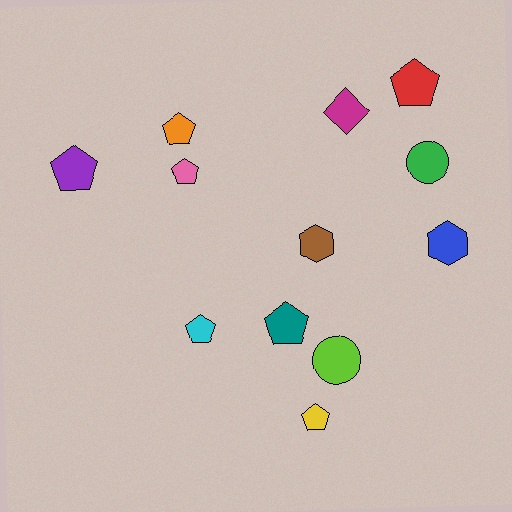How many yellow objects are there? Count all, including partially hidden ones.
There is 1 yellow object.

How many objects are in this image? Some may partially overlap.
There are 12 objects.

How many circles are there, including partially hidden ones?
There are 2 circles.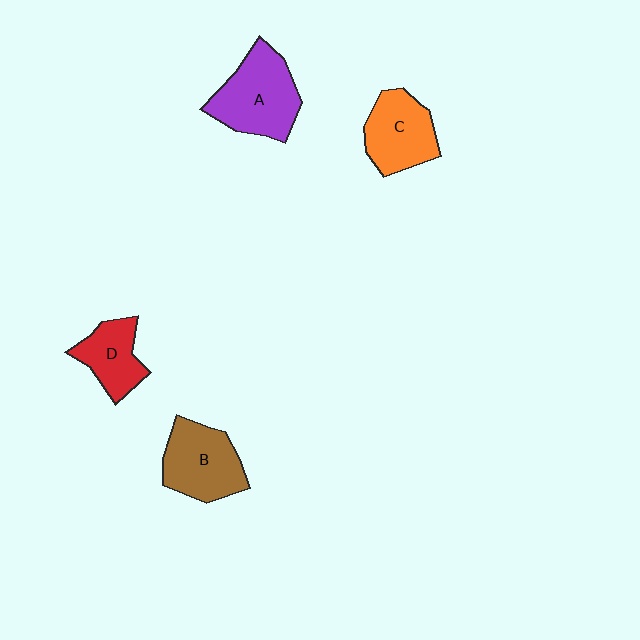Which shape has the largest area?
Shape A (purple).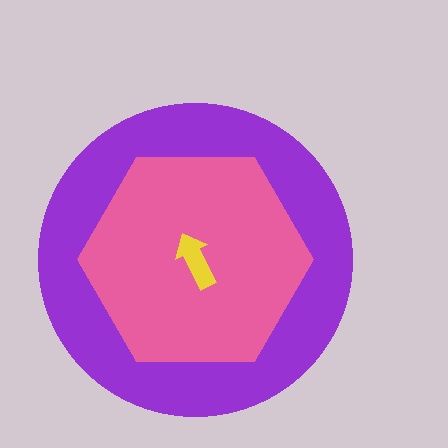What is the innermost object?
The yellow arrow.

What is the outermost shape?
The purple circle.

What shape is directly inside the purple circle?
The pink hexagon.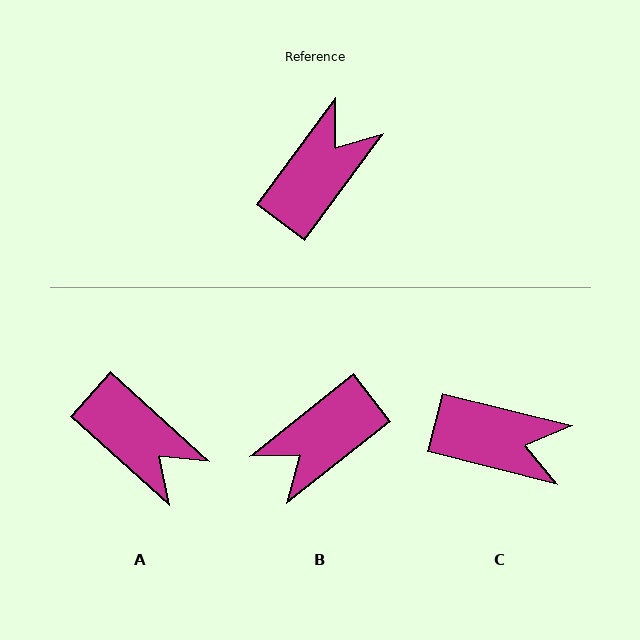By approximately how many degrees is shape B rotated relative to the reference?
Approximately 165 degrees counter-clockwise.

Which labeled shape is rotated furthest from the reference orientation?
B, about 165 degrees away.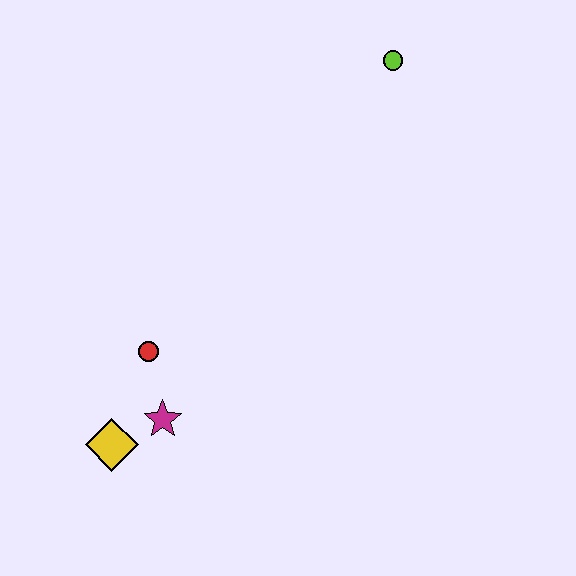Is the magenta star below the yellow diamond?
No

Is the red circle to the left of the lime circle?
Yes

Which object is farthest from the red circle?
The lime circle is farthest from the red circle.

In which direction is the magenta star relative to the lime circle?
The magenta star is below the lime circle.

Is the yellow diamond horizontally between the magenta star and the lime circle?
No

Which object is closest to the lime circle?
The red circle is closest to the lime circle.